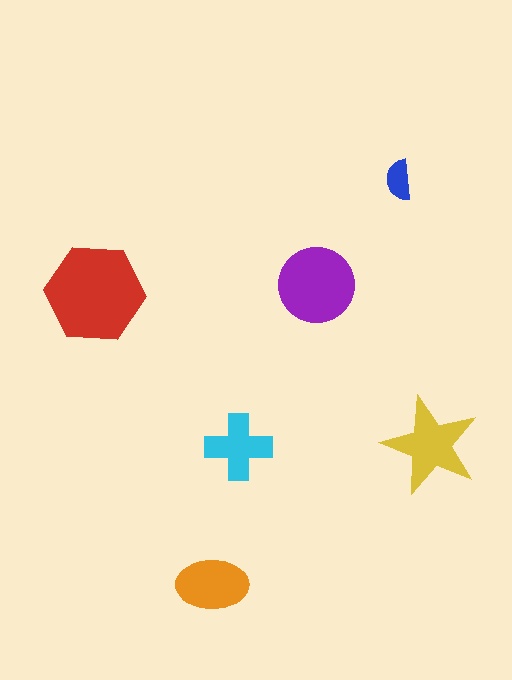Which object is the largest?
The red hexagon.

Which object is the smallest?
The blue semicircle.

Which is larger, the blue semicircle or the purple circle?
The purple circle.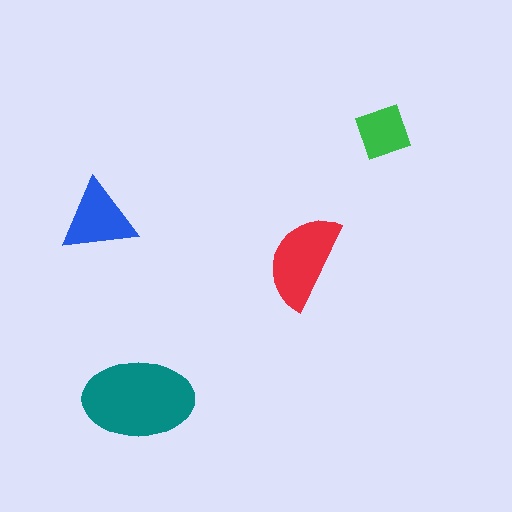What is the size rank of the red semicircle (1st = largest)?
2nd.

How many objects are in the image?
There are 4 objects in the image.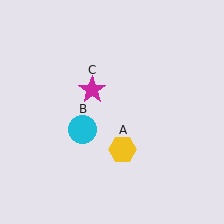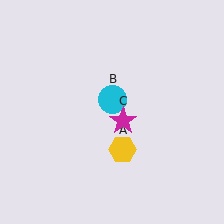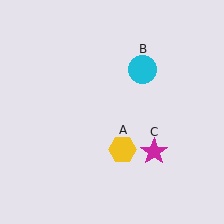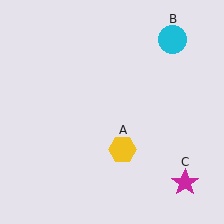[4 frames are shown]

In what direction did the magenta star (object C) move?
The magenta star (object C) moved down and to the right.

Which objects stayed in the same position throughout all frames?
Yellow hexagon (object A) remained stationary.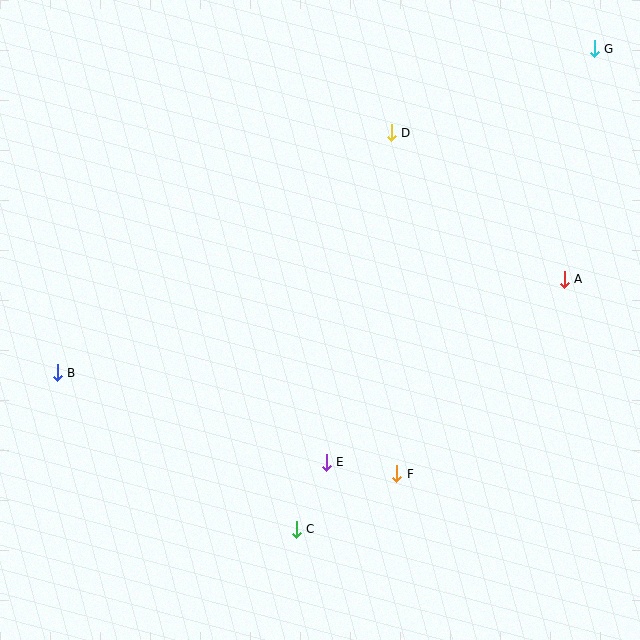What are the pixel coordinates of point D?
Point D is at (391, 133).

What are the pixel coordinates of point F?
Point F is at (397, 474).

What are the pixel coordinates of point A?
Point A is at (564, 279).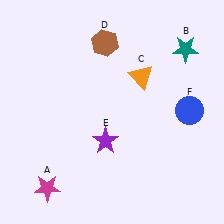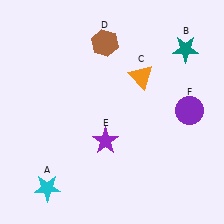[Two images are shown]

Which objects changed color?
A changed from magenta to cyan. F changed from blue to purple.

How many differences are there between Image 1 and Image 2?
There are 2 differences between the two images.